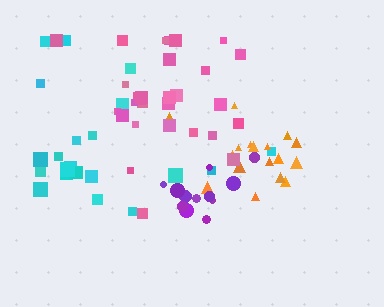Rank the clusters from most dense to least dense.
purple, orange, pink, cyan.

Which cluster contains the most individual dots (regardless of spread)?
Pink (28).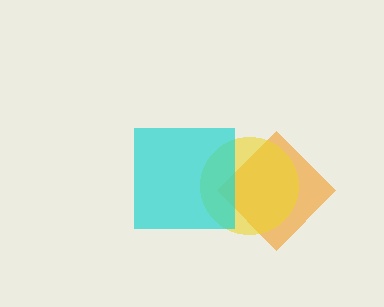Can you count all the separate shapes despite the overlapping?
Yes, there are 3 separate shapes.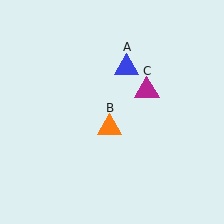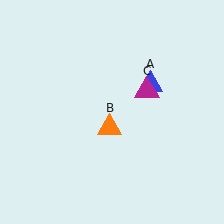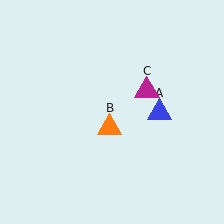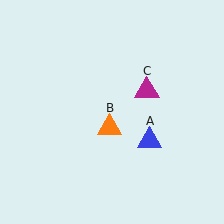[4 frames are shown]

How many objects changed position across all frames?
1 object changed position: blue triangle (object A).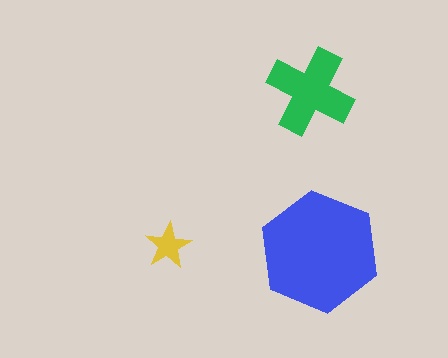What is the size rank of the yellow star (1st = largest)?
3rd.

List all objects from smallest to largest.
The yellow star, the green cross, the blue hexagon.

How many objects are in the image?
There are 3 objects in the image.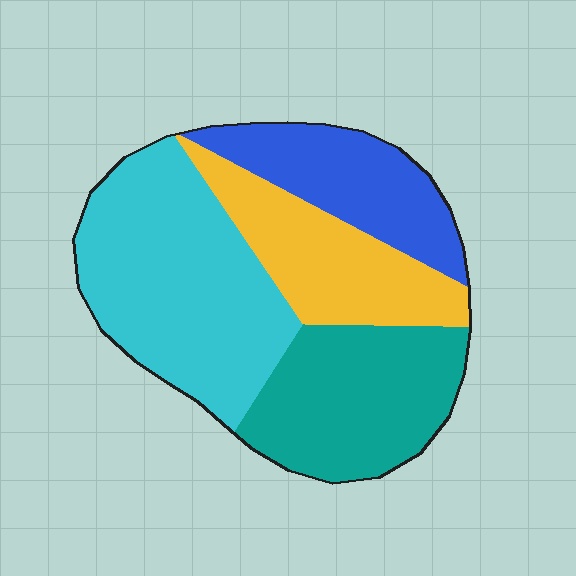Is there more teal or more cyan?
Cyan.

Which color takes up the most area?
Cyan, at roughly 35%.